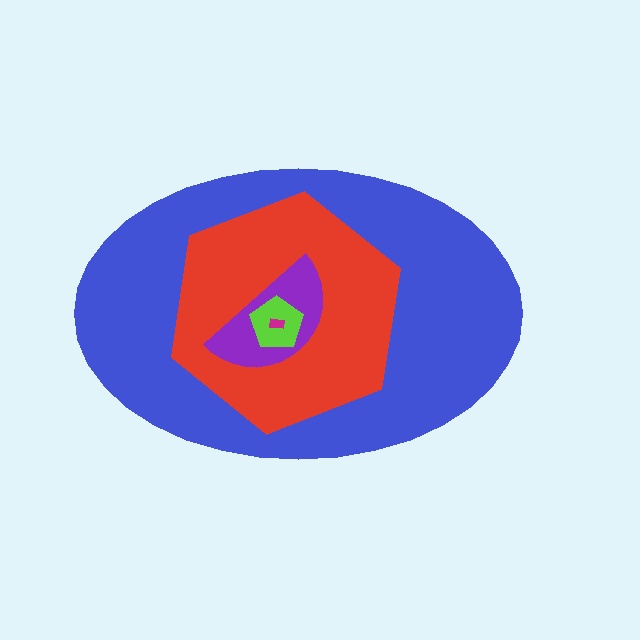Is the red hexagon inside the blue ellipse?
Yes.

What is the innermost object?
The magenta rectangle.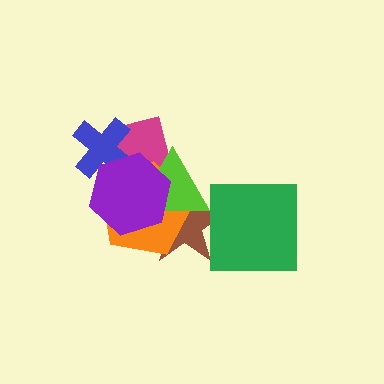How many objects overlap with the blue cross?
2 objects overlap with the blue cross.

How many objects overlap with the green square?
1 object overlaps with the green square.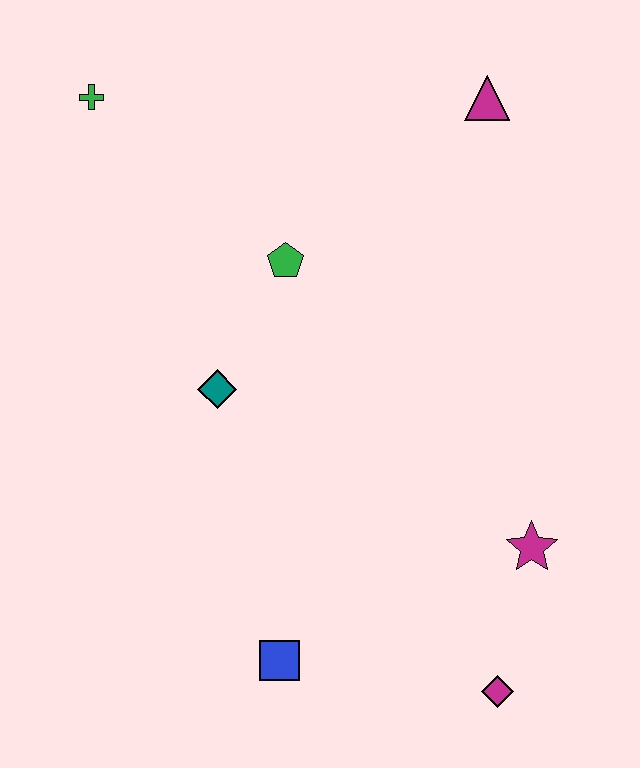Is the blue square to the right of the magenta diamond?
No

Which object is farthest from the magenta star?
The green cross is farthest from the magenta star.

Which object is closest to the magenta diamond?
The magenta star is closest to the magenta diamond.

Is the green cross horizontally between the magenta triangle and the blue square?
No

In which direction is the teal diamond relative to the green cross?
The teal diamond is below the green cross.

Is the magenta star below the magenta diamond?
No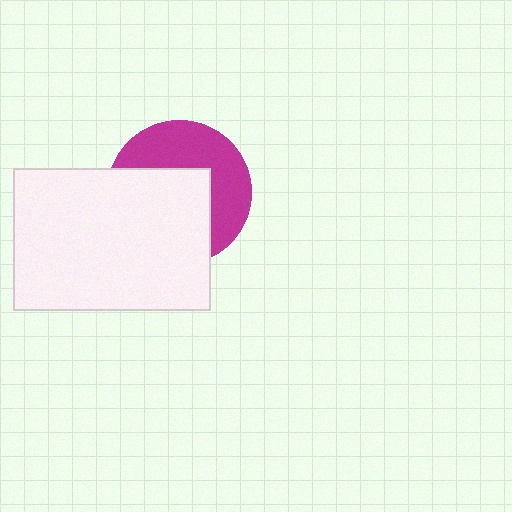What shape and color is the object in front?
The object in front is a white rectangle.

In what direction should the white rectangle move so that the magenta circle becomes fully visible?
The white rectangle should move toward the lower-left. That is the shortest direction to clear the overlap and leave the magenta circle fully visible.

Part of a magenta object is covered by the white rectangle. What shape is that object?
It is a circle.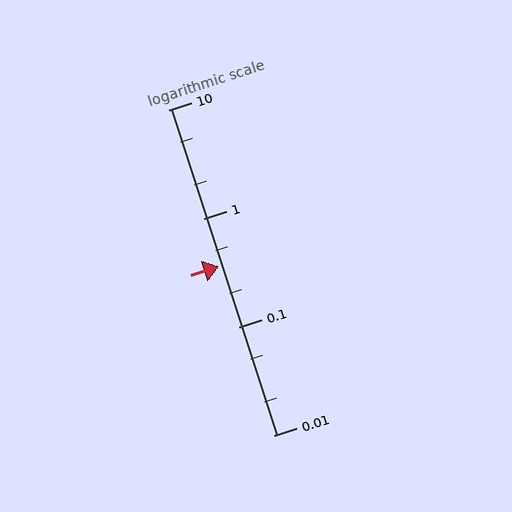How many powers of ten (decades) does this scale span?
The scale spans 3 decades, from 0.01 to 10.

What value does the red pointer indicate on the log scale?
The pointer indicates approximately 0.36.